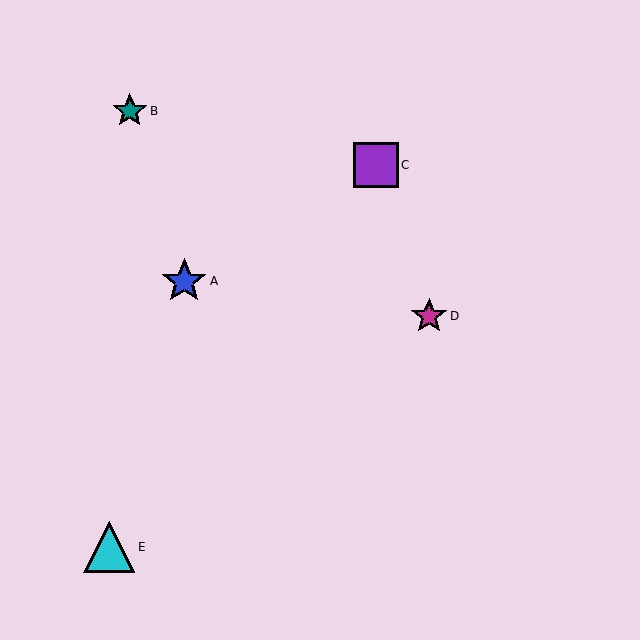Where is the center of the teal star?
The center of the teal star is at (130, 111).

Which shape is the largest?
The cyan triangle (labeled E) is the largest.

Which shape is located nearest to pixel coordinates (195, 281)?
The blue star (labeled A) at (184, 281) is nearest to that location.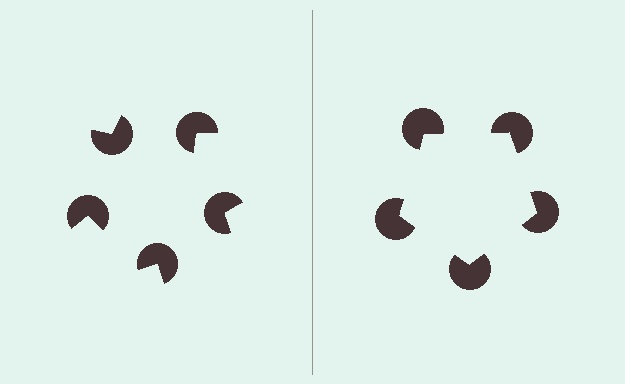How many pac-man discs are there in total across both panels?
10 — 5 on each side.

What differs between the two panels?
The pac-man discs are positioned identically on both sides; only the wedge orientations differ. On the right they align to a pentagon; on the left they are misaligned.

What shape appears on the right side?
An illusory pentagon.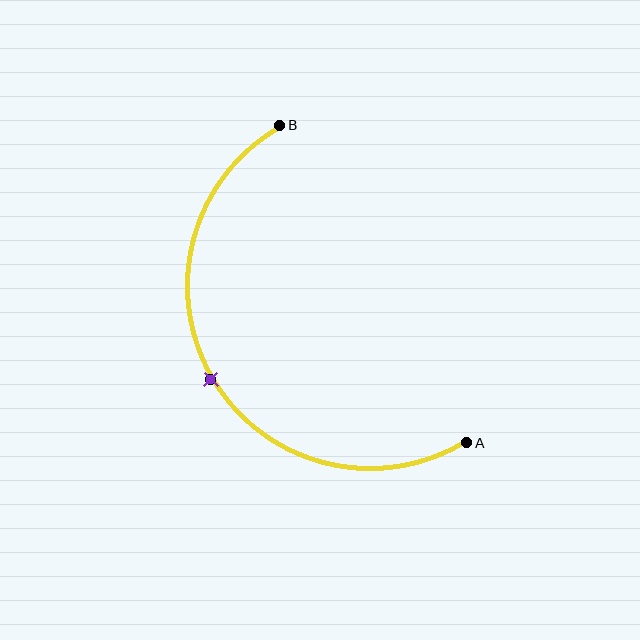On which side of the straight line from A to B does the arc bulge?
The arc bulges to the left of the straight line connecting A and B.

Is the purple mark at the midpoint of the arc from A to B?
Yes. The purple mark lies on the arc at equal arc-length from both A and B — it is the arc midpoint.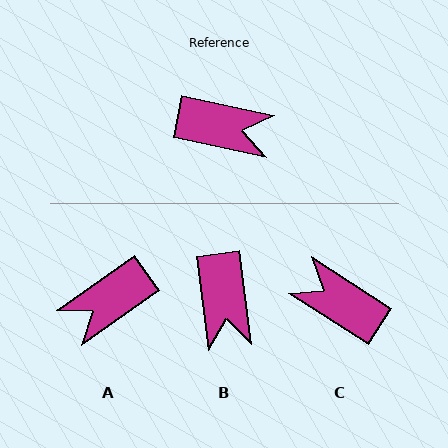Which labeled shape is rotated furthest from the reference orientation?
C, about 159 degrees away.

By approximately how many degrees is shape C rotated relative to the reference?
Approximately 159 degrees counter-clockwise.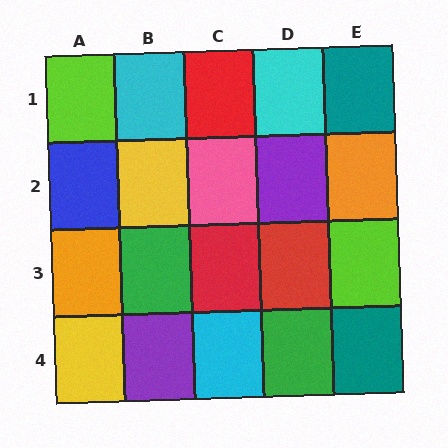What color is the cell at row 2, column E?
Orange.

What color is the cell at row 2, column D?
Purple.